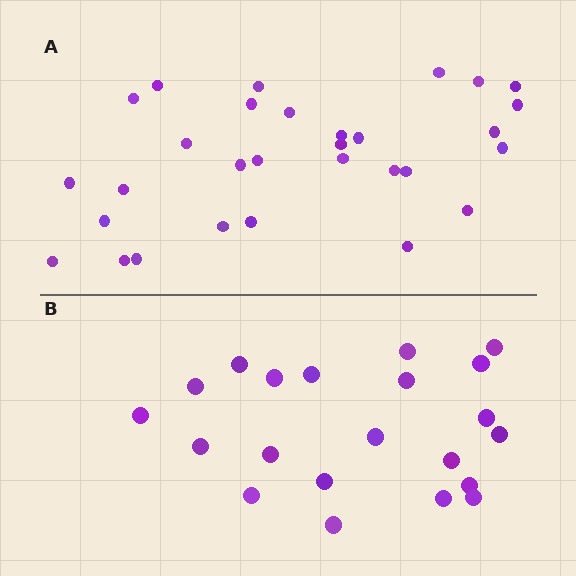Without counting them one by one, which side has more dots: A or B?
Region A (the top region) has more dots.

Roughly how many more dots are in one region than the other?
Region A has roughly 8 or so more dots than region B.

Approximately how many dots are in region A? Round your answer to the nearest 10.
About 30 dots.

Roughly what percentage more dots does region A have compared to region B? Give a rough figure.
About 45% more.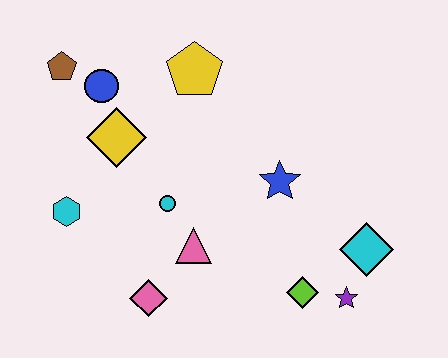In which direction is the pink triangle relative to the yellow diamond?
The pink triangle is below the yellow diamond.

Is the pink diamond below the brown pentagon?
Yes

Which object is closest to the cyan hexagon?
The yellow diamond is closest to the cyan hexagon.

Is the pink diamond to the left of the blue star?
Yes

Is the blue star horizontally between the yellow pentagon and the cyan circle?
No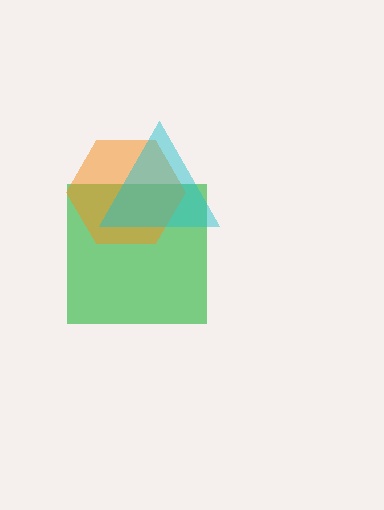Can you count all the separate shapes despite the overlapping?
Yes, there are 3 separate shapes.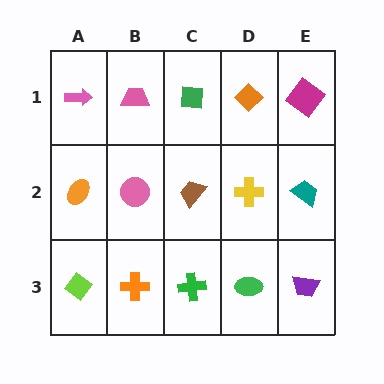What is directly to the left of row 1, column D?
A green square.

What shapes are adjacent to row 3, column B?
A pink circle (row 2, column B), a lime diamond (row 3, column A), a green cross (row 3, column C).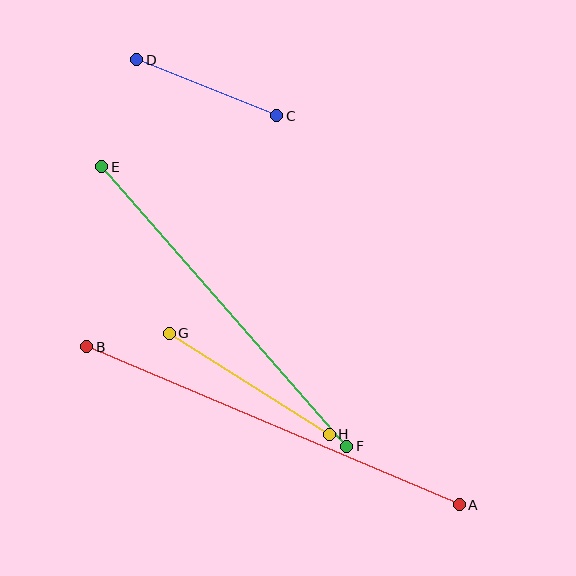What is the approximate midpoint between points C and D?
The midpoint is at approximately (207, 88) pixels.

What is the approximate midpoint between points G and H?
The midpoint is at approximately (249, 384) pixels.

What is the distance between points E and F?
The distance is approximately 372 pixels.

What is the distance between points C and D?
The distance is approximately 151 pixels.